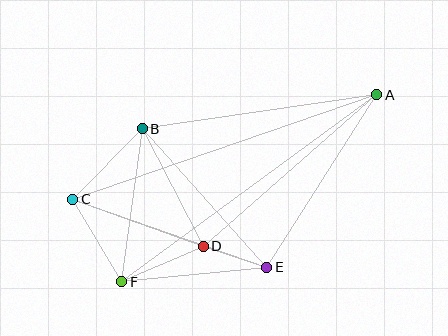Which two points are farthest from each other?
Points A and C are farthest from each other.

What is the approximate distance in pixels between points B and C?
The distance between B and C is approximately 99 pixels.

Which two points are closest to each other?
Points D and E are closest to each other.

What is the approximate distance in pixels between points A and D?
The distance between A and D is approximately 230 pixels.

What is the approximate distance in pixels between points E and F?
The distance between E and F is approximately 146 pixels.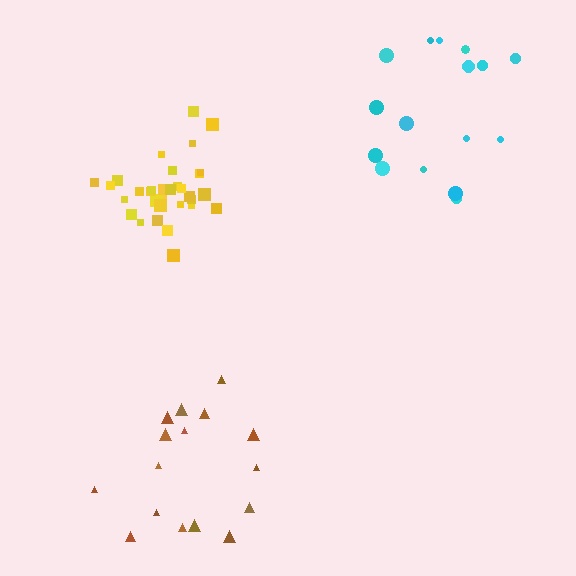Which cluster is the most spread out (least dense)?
Cyan.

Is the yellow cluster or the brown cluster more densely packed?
Yellow.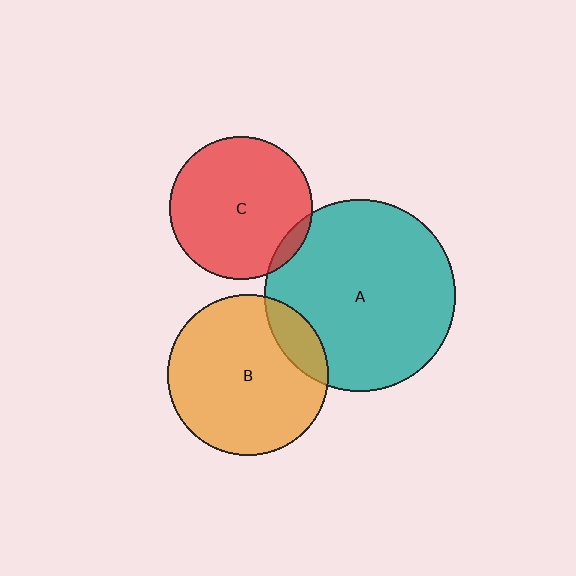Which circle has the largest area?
Circle A (teal).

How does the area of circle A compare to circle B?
Approximately 1.4 times.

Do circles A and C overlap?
Yes.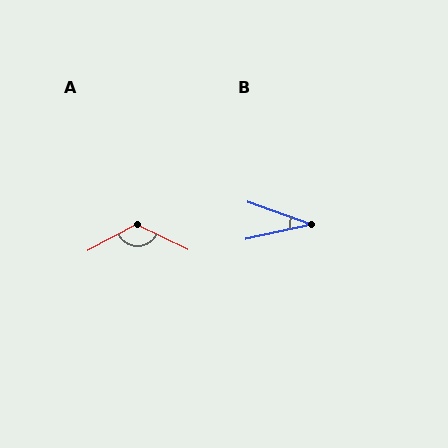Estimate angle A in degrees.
Approximately 126 degrees.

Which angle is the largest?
A, at approximately 126 degrees.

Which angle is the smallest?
B, at approximately 31 degrees.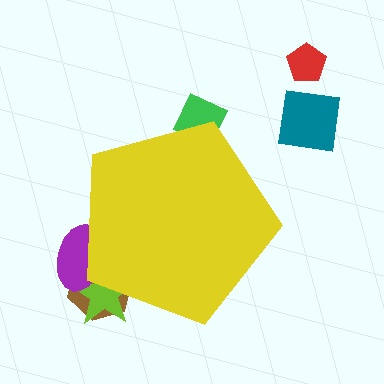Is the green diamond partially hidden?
Yes, the green diamond is partially hidden behind the yellow pentagon.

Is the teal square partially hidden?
No, the teal square is fully visible.